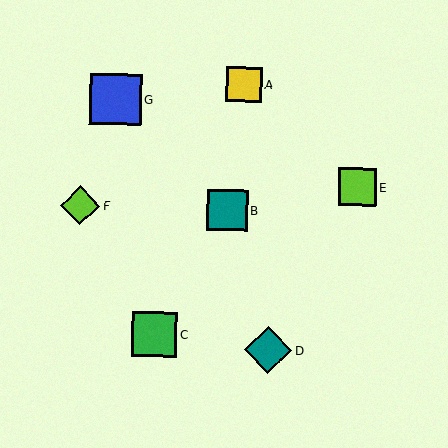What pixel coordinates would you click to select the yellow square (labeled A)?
Click at (244, 85) to select the yellow square A.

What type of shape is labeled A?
Shape A is a yellow square.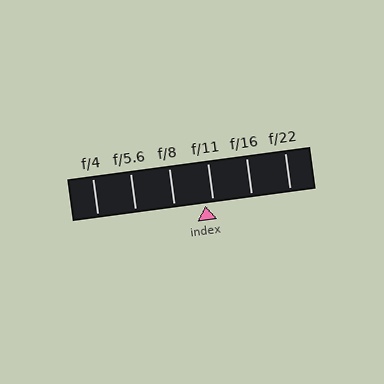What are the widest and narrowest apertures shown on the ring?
The widest aperture shown is f/4 and the narrowest is f/22.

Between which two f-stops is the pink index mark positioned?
The index mark is between f/8 and f/11.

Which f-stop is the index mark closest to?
The index mark is closest to f/11.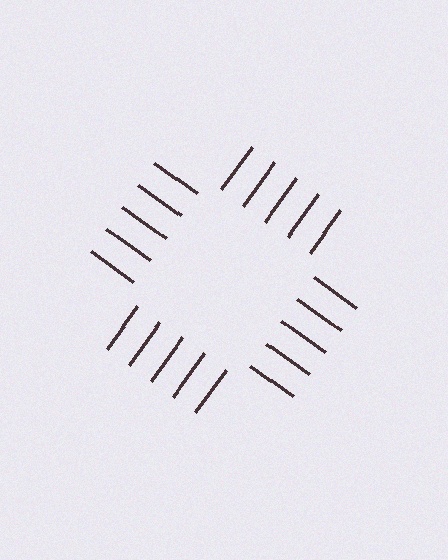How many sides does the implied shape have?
4 sides — the line-ends trace a square.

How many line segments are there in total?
20 — 5 along each of the 4 edges.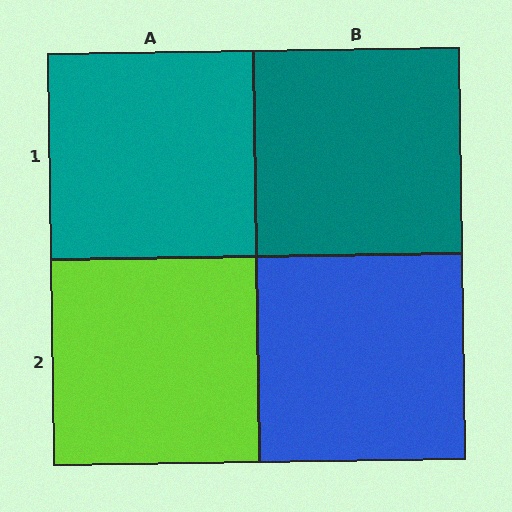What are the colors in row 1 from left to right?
Teal, teal.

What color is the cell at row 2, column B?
Blue.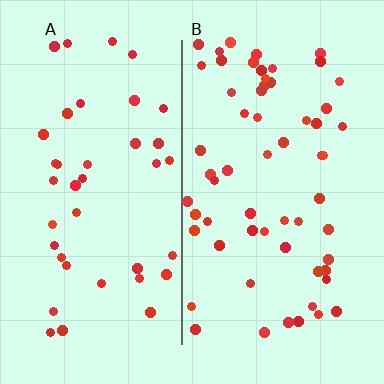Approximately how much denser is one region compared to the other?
Approximately 1.4× — region B over region A.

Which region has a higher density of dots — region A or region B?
B (the right).